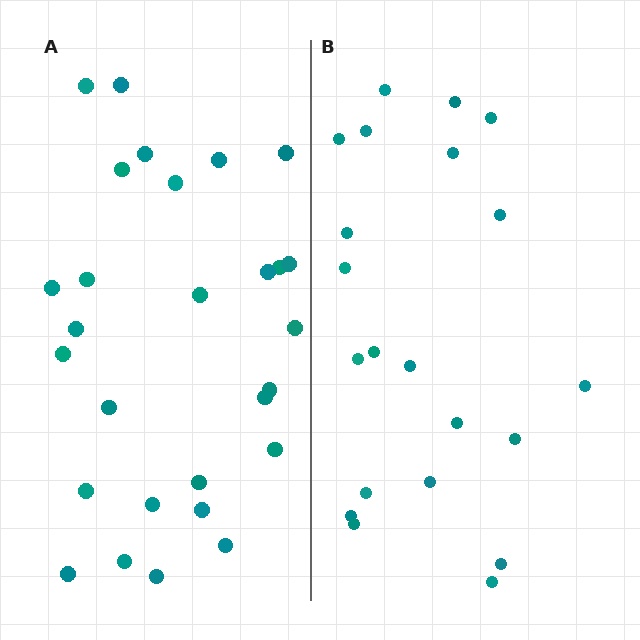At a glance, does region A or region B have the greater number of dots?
Region A (the left region) has more dots.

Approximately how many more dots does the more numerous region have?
Region A has roughly 8 or so more dots than region B.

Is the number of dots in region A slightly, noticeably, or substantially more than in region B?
Region A has noticeably more, but not dramatically so. The ratio is roughly 1.3 to 1.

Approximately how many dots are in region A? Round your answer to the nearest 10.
About 30 dots. (The exact count is 28, which rounds to 30.)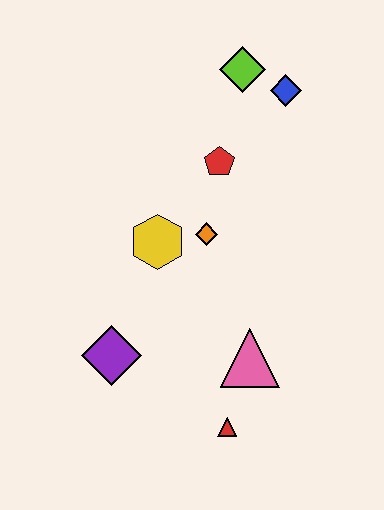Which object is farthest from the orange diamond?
The red triangle is farthest from the orange diamond.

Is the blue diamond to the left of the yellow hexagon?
No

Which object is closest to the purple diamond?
The yellow hexagon is closest to the purple diamond.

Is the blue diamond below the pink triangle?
No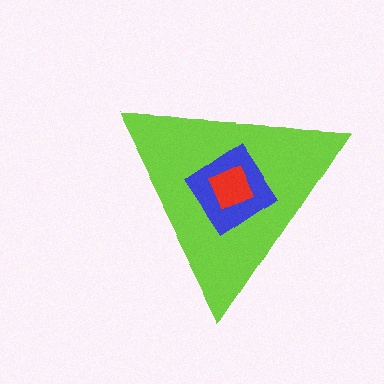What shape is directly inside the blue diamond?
The red diamond.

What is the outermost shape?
The lime triangle.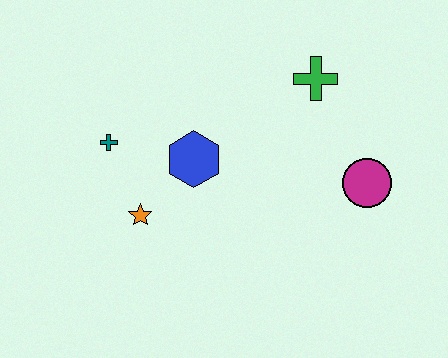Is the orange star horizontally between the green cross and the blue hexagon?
No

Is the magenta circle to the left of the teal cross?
No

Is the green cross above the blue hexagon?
Yes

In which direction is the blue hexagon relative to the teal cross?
The blue hexagon is to the right of the teal cross.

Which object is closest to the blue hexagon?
The orange star is closest to the blue hexagon.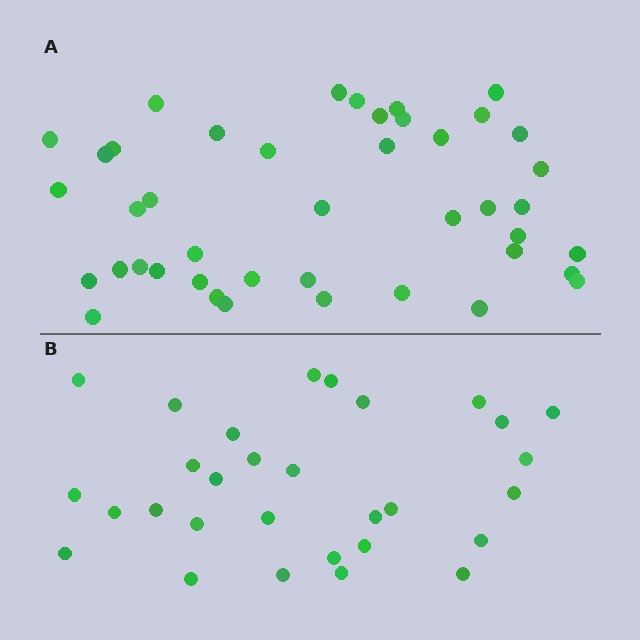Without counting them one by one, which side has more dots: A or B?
Region A (the top region) has more dots.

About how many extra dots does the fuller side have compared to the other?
Region A has approximately 15 more dots than region B.